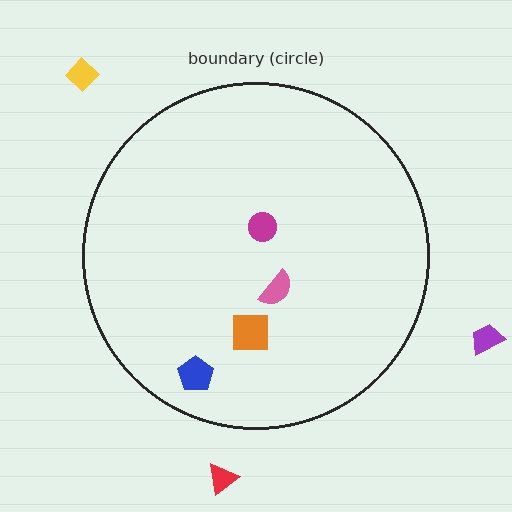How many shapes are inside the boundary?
4 inside, 3 outside.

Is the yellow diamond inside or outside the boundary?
Outside.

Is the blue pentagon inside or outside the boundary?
Inside.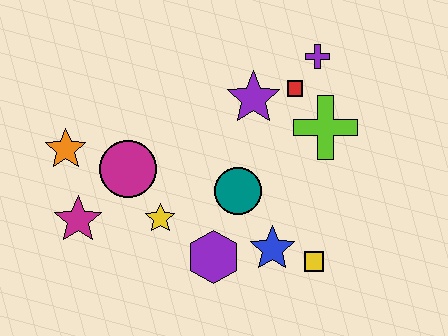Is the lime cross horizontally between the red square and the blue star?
No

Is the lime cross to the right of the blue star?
Yes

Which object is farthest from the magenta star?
The purple cross is farthest from the magenta star.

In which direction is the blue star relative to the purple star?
The blue star is below the purple star.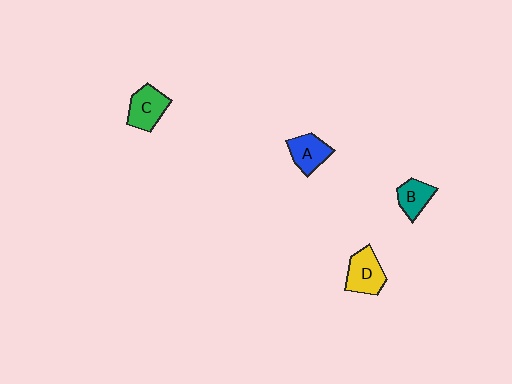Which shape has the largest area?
Shape D (yellow).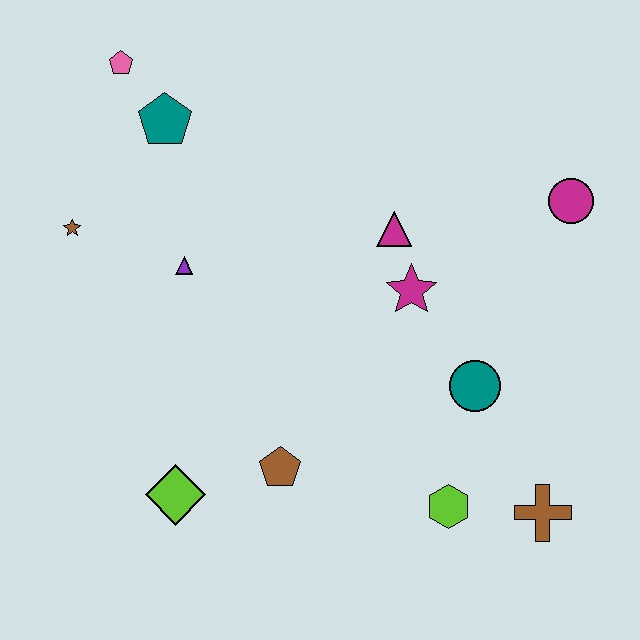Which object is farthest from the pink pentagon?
The brown cross is farthest from the pink pentagon.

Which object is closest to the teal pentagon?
The pink pentagon is closest to the teal pentagon.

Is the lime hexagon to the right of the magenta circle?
No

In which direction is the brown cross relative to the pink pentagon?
The brown cross is below the pink pentagon.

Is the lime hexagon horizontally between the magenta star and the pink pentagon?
No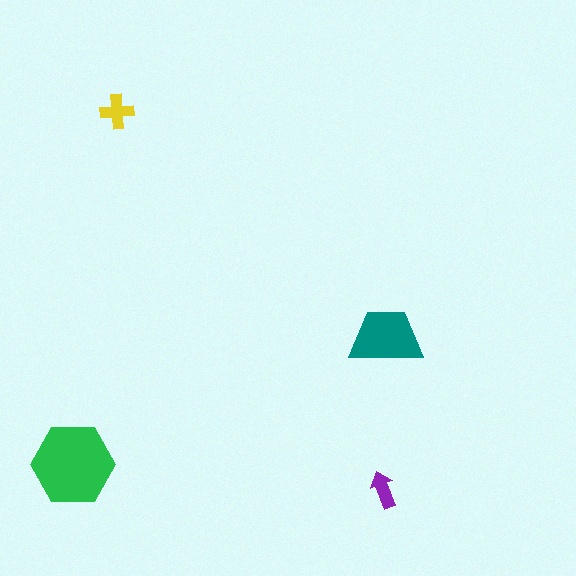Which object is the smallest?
The purple arrow.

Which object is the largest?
The green hexagon.